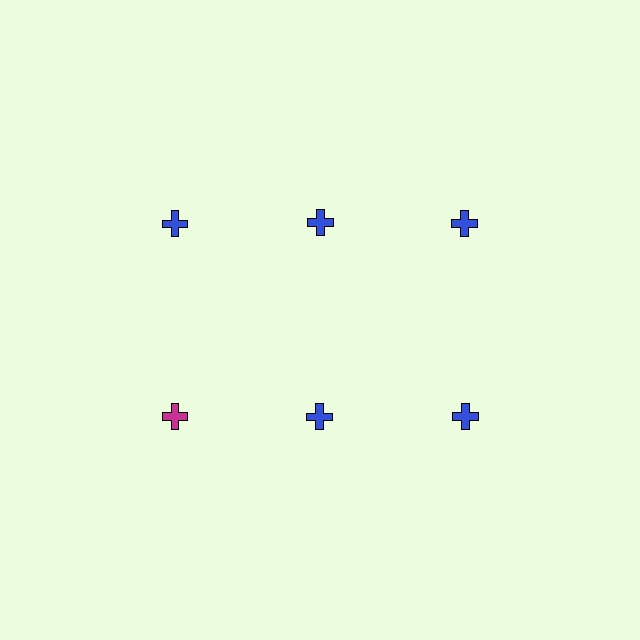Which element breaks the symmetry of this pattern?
The magenta cross in the second row, leftmost column breaks the symmetry. All other shapes are blue crosses.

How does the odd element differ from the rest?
It has a different color: magenta instead of blue.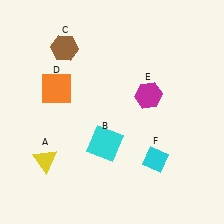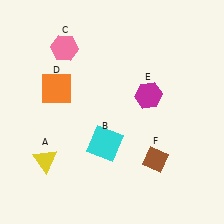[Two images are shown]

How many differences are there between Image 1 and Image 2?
There are 2 differences between the two images.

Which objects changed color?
C changed from brown to pink. F changed from cyan to brown.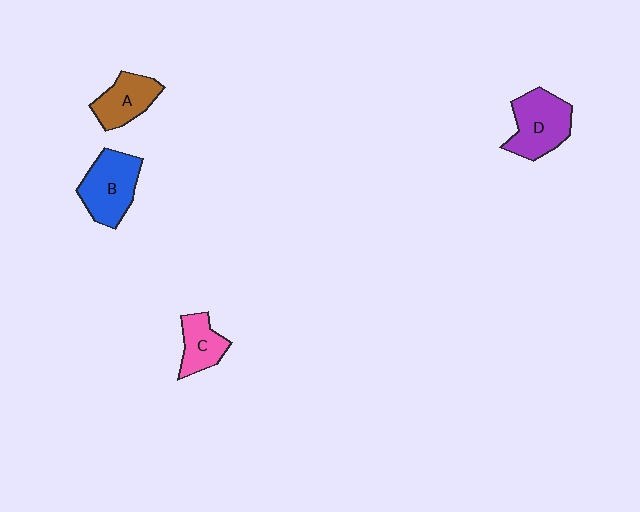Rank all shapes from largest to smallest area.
From largest to smallest: D (purple), B (blue), A (brown), C (pink).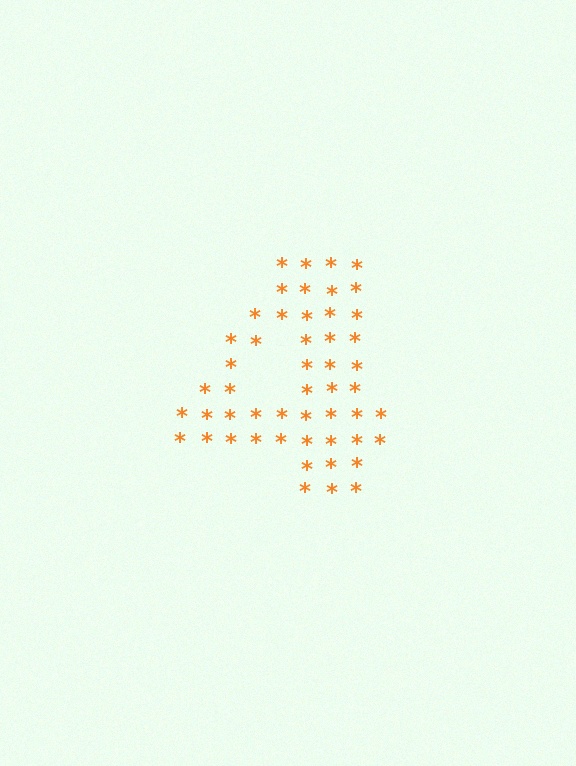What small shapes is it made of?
It is made of small asterisks.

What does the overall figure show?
The overall figure shows the digit 4.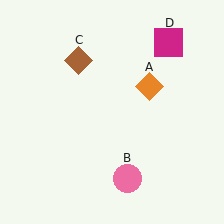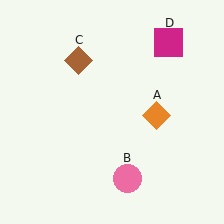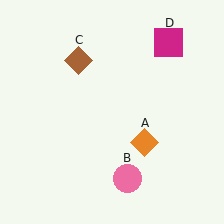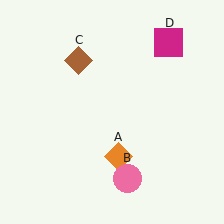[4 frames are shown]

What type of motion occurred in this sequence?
The orange diamond (object A) rotated clockwise around the center of the scene.